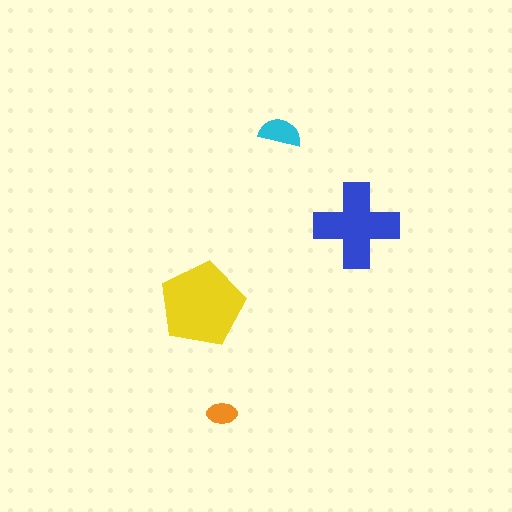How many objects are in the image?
There are 4 objects in the image.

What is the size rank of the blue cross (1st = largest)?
2nd.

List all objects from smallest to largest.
The orange ellipse, the cyan semicircle, the blue cross, the yellow pentagon.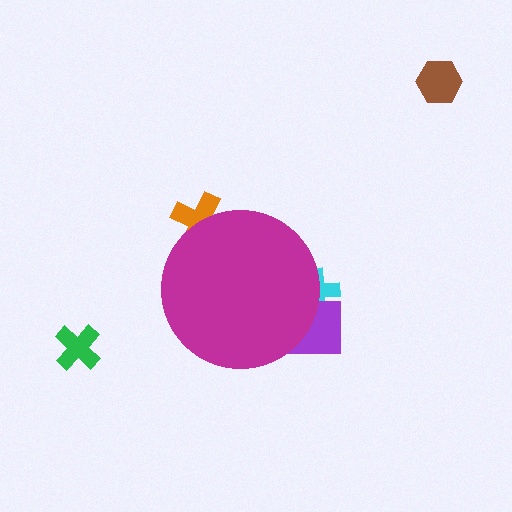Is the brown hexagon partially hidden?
No, the brown hexagon is fully visible.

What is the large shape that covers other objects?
A magenta circle.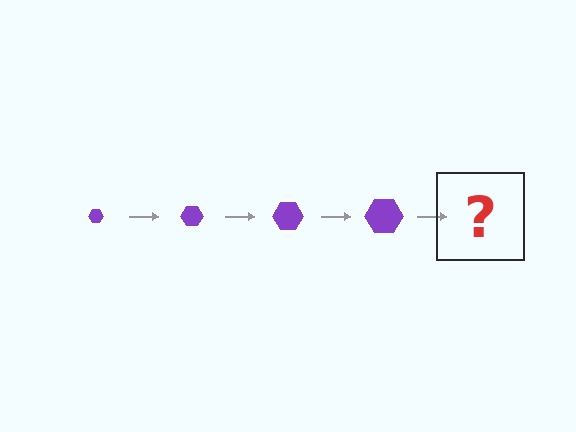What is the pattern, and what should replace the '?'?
The pattern is that the hexagon gets progressively larger each step. The '?' should be a purple hexagon, larger than the previous one.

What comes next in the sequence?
The next element should be a purple hexagon, larger than the previous one.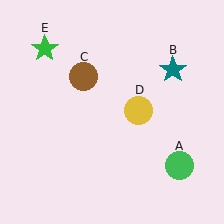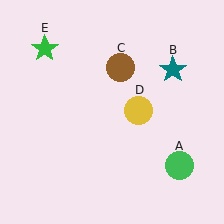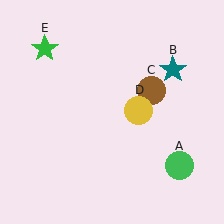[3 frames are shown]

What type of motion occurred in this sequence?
The brown circle (object C) rotated clockwise around the center of the scene.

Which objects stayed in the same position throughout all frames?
Green circle (object A) and teal star (object B) and yellow circle (object D) and green star (object E) remained stationary.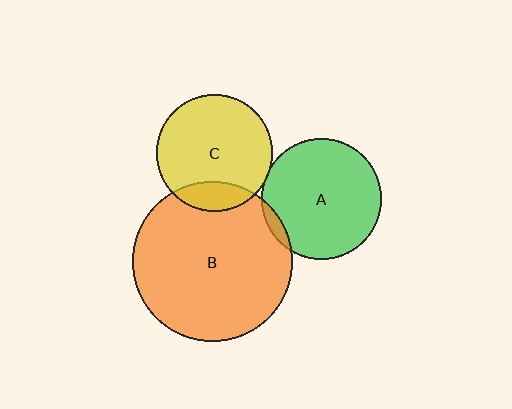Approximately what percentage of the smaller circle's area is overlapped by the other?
Approximately 5%.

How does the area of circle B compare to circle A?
Approximately 1.8 times.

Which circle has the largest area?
Circle B (orange).